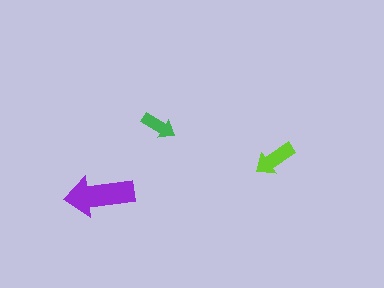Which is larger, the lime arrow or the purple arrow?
The purple one.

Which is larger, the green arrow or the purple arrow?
The purple one.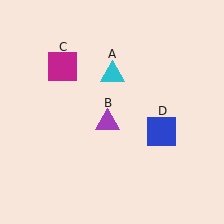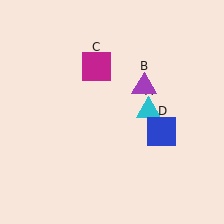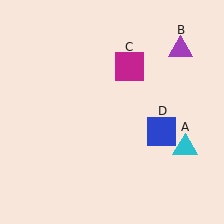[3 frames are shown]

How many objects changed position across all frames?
3 objects changed position: cyan triangle (object A), purple triangle (object B), magenta square (object C).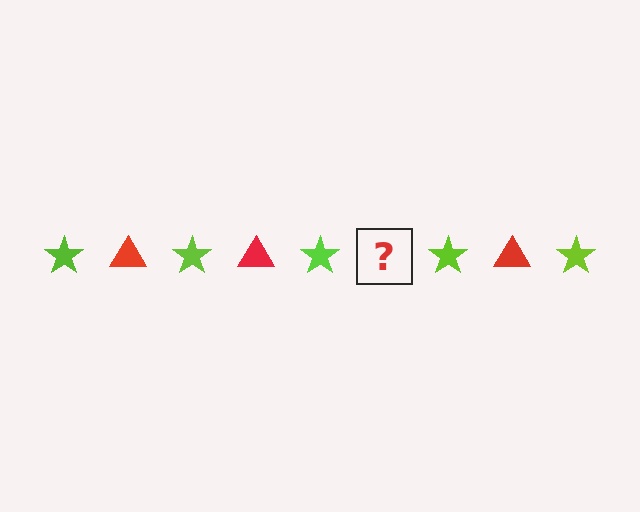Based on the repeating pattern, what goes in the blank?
The blank should be a red triangle.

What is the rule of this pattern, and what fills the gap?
The rule is that the pattern alternates between lime star and red triangle. The gap should be filled with a red triangle.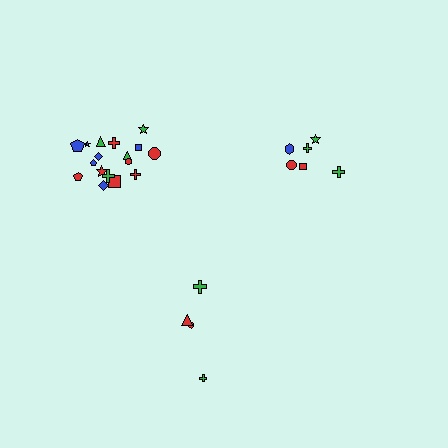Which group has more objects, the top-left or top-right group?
The top-left group.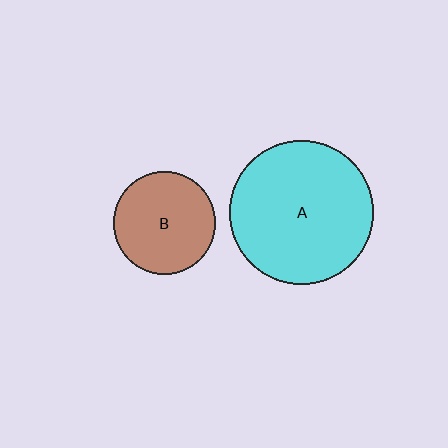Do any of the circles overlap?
No, none of the circles overlap.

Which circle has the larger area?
Circle A (cyan).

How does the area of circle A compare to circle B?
Approximately 2.0 times.